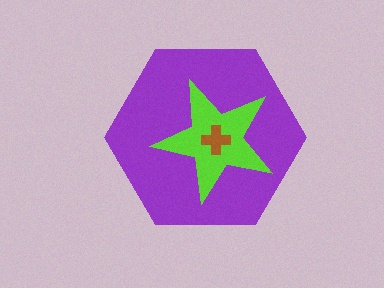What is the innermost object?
The brown cross.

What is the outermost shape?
The purple hexagon.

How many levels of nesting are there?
3.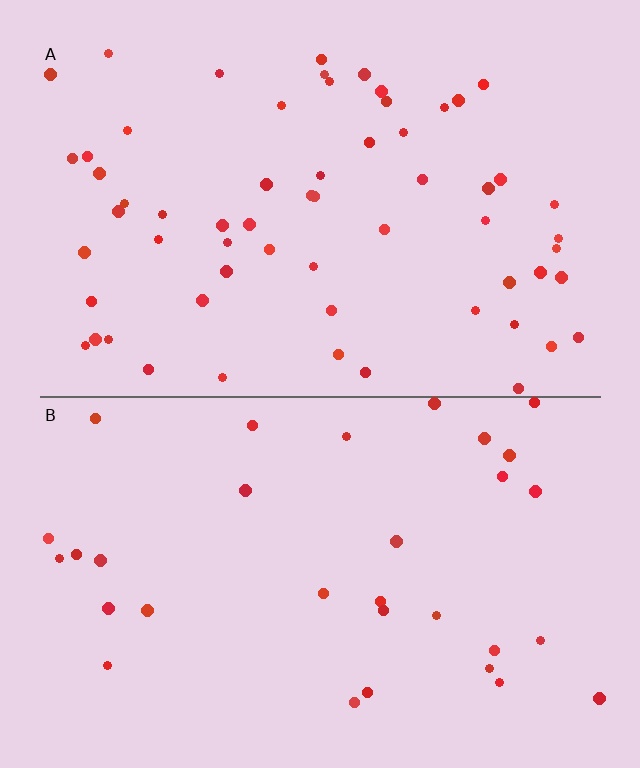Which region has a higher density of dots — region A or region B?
A (the top).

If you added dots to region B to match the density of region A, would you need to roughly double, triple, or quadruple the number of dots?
Approximately double.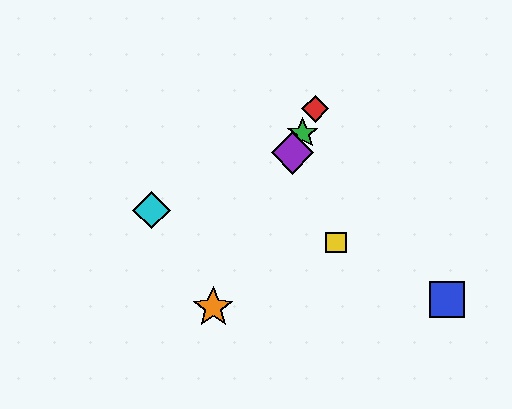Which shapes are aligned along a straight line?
The red diamond, the green star, the purple diamond, the orange star are aligned along a straight line.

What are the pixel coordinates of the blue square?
The blue square is at (447, 299).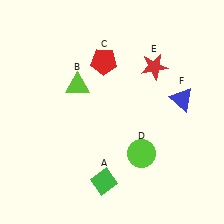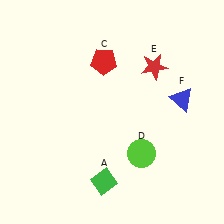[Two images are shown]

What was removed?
The lime triangle (B) was removed in Image 2.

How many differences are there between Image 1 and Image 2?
There is 1 difference between the two images.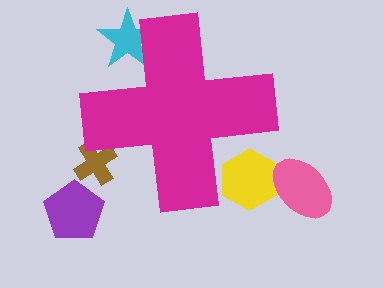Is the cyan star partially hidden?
Yes, the cyan star is partially hidden behind the magenta cross.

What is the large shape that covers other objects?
A magenta cross.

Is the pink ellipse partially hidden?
No, the pink ellipse is fully visible.